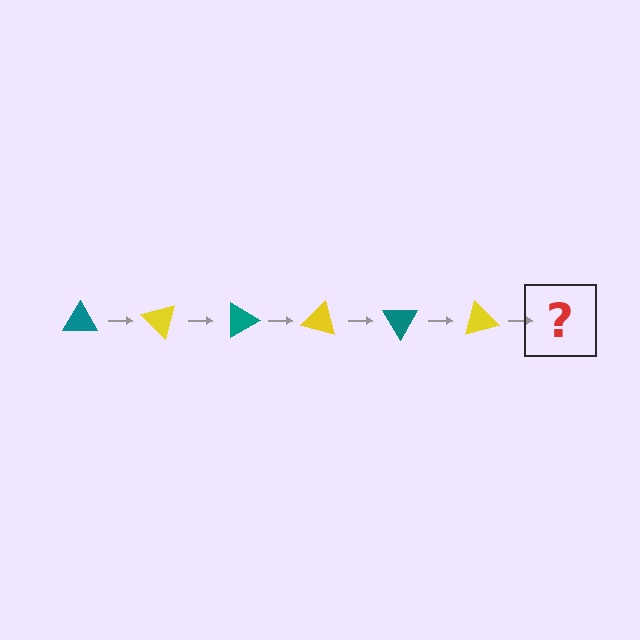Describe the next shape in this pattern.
It should be a teal triangle, rotated 270 degrees from the start.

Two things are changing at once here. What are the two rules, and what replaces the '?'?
The two rules are that it rotates 45 degrees each step and the color cycles through teal and yellow. The '?' should be a teal triangle, rotated 270 degrees from the start.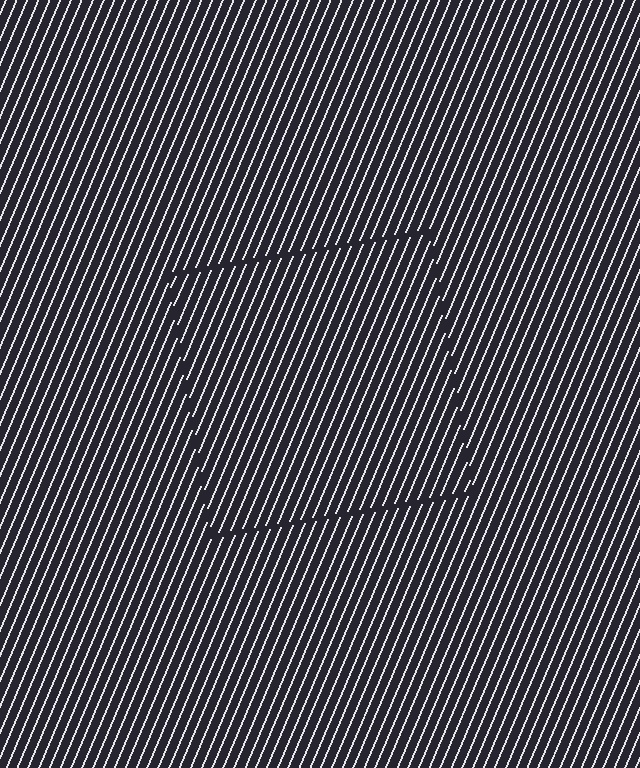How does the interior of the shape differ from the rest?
The interior of the shape contains the same grating, shifted by half a period — the contour is defined by the phase discontinuity where line-ends from the inner and outer gratings abut.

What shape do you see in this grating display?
An illusory square. The interior of the shape contains the same grating, shifted by half a period — the contour is defined by the phase discontinuity where line-ends from the inner and outer gratings abut.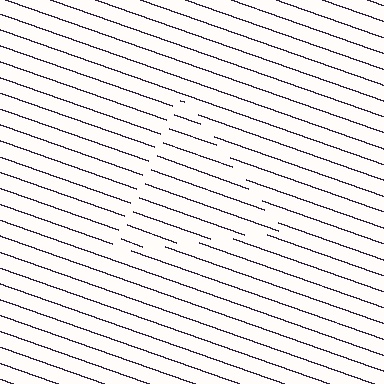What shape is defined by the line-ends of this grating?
An illusory triangle. The interior of the shape contains the same grating, shifted by half a period — the contour is defined by the phase discontinuity where line-ends from the inner and outer gratings abut.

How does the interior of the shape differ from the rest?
The interior of the shape contains the same grating, shifted by half a period — the contour is defined by the phase discontinuity where line-ends from the inner and outer gratings abut.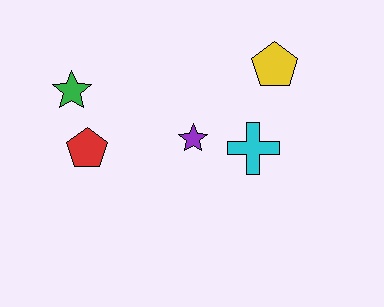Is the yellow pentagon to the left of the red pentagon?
No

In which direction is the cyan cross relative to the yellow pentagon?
The cyan cross is below the yellow pentagon.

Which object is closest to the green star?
The red pentagon is closest to the green star.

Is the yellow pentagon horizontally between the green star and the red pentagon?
No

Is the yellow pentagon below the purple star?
No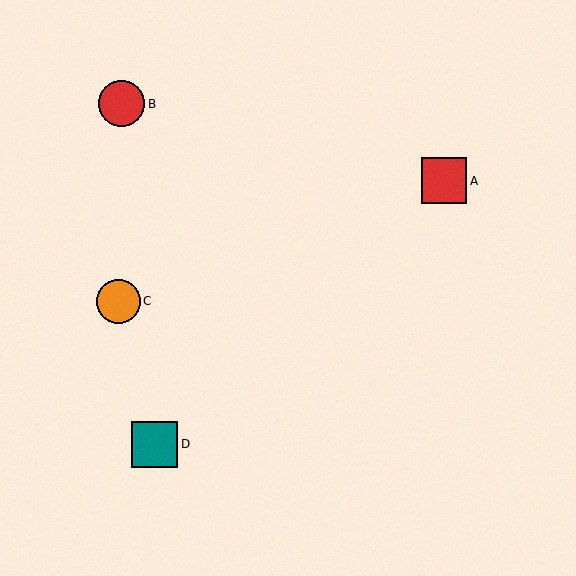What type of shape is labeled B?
Shape B is a red circle.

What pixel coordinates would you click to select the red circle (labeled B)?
Click at (122, 104) to select the red circle B.